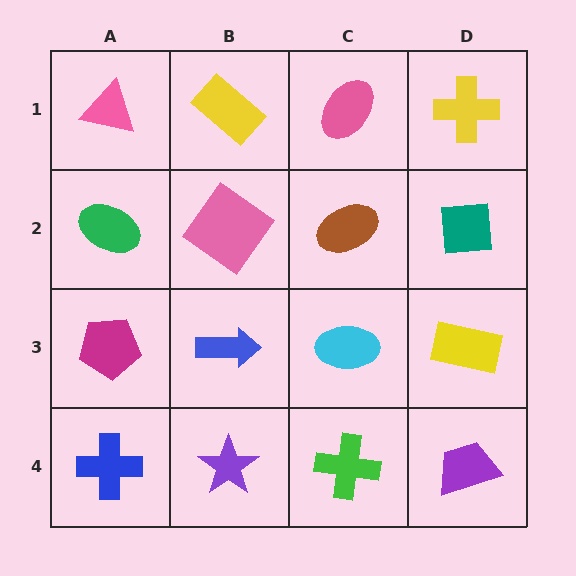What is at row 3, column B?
A blue arrow.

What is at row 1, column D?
A yellow cross.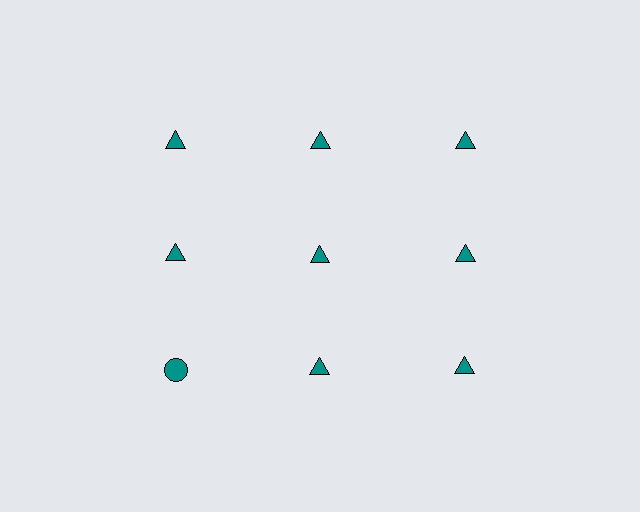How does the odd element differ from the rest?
It has a different shape: circle instead of triangle.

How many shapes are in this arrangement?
There are 9 shapes arranged in a grid pattern.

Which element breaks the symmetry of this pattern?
The teal circle in the third row, leftmost column breaks the symmetry. All other shapes are teal triangles.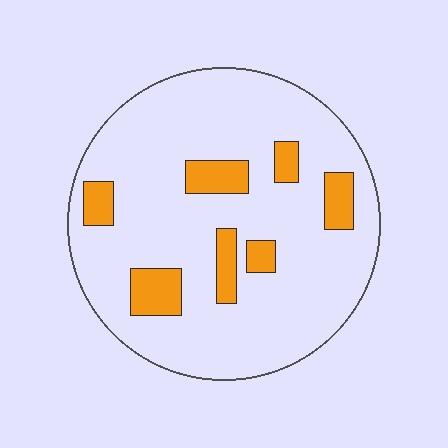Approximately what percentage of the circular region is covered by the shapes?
Approximately 15%.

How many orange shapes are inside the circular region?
7.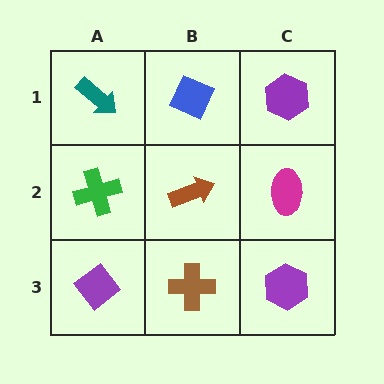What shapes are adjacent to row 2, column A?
A teal arrow (row 1, column A), a purple diamond (row 3, column A), a brown arrow (row 2, column B).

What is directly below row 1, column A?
A green cross.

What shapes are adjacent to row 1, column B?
A brown arrow (row 2, column B), a teal arrow (row 1, column A), a purple hexagon (row 1, column C).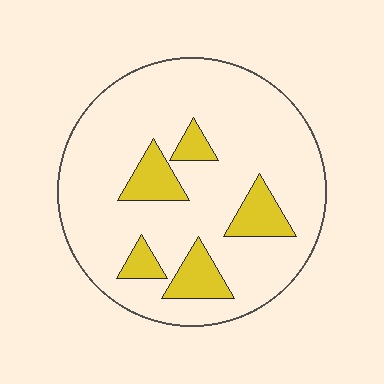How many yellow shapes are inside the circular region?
5.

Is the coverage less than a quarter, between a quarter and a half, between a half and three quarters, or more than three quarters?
Less than a quarter.